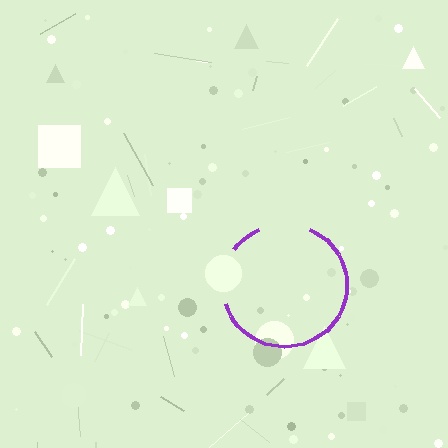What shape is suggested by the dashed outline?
The dashed outline suggests a circle.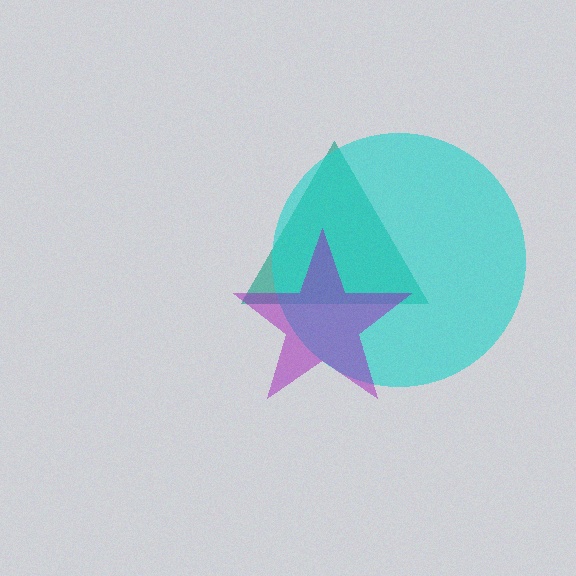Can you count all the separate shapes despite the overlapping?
Yes, there are 3 separate shapes.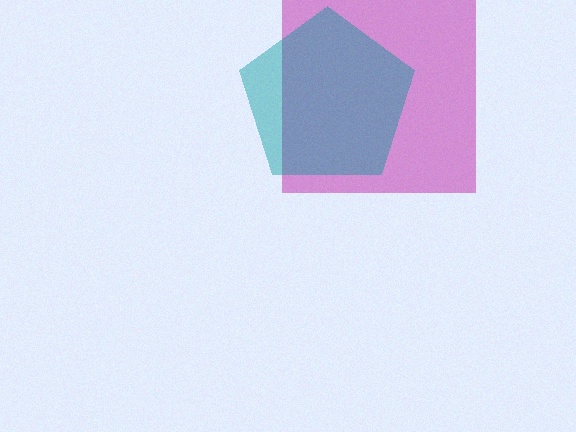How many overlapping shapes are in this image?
There are 2 overlapping shapes in the image.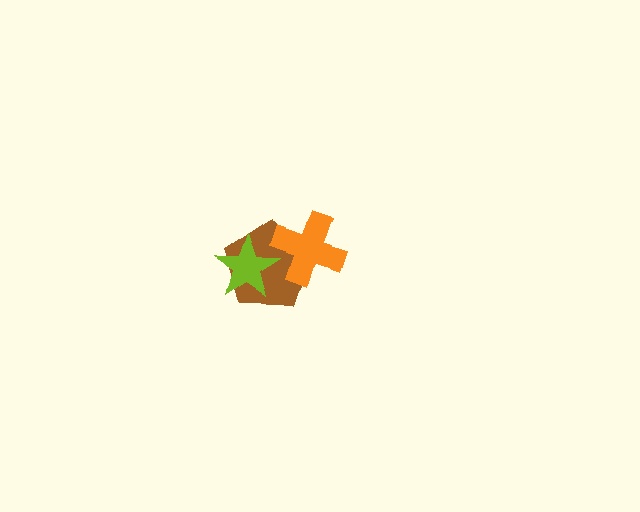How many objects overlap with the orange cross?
1 object overlaps with the orange cross.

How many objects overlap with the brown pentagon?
2 objects overlap with the brown pentagon.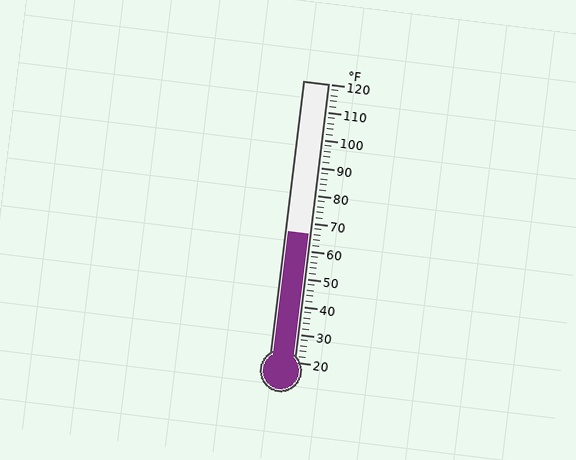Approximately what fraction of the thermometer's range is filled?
The thermometer is filled to approximately 45% of its range.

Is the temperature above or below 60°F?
The temperature is above 60°F.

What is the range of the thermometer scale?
The thermometer scale ranges from 20°F to 120°F.